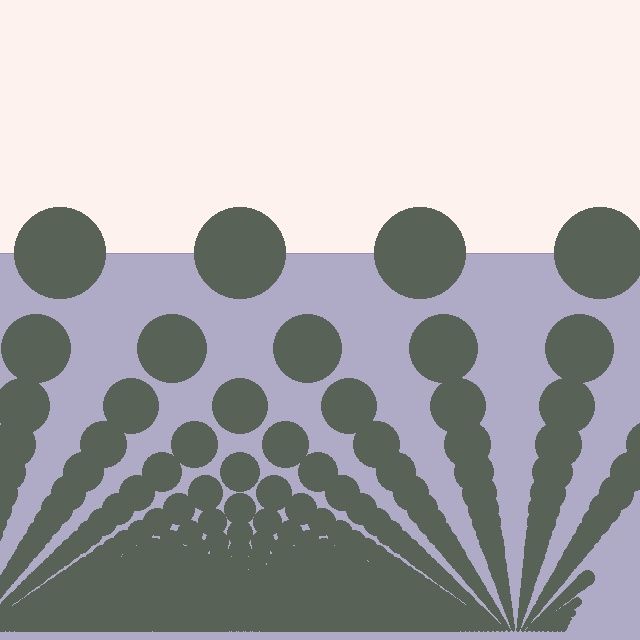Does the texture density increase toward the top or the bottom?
Density increases toward the bottom.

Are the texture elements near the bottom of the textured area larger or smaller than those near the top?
Smaller. The gradient is inverted — elements near the bottom are smaller and denser.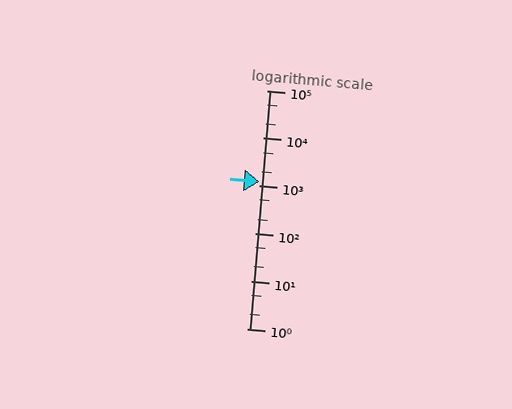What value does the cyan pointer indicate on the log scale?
The pointer indicates approximately 1200.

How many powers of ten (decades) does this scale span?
The scale spans 5 decades, from 1 to 100000.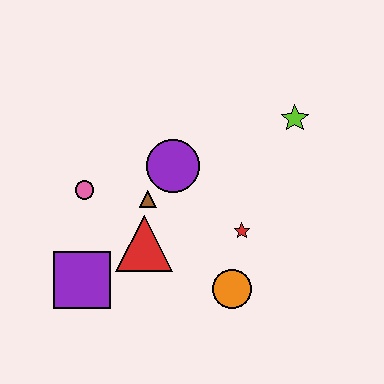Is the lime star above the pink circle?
Yes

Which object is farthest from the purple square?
The lime star is farthest from the purple square.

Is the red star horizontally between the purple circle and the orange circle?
No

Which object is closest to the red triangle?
The brown triangle is closest to the red triangle.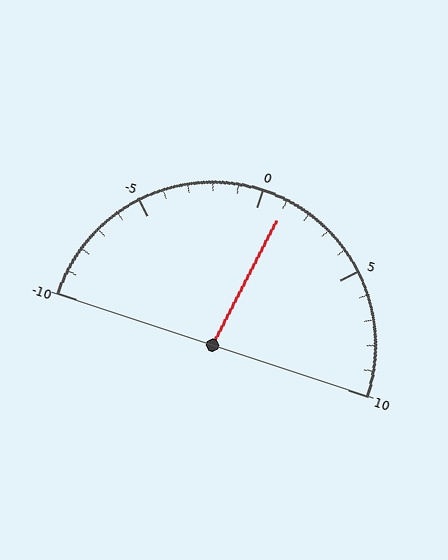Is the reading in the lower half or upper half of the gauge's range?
The reading is in the upper half of the range (-10 to 10).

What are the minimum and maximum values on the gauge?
The gauge ranges from -10 to 10.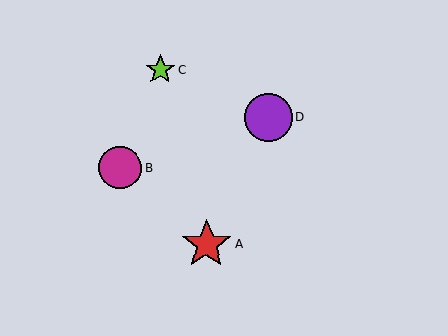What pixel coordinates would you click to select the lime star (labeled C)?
Click at (160, 69) to select the lime star C.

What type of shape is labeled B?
Shape B is a magenta circle.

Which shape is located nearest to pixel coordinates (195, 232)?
The red star (labeled A) at (206, 244) is nearest to that location.